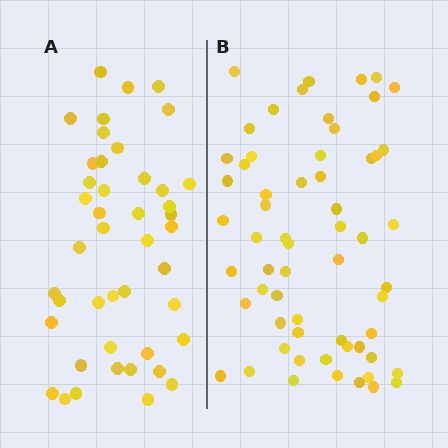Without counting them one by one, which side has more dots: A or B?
Region B (the right region) has more dots.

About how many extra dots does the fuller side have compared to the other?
Region B has approximately 15 more dots than region A.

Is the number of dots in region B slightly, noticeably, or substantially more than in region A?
Region B has noticeably more, but not dramatically so. The ratio is roughly 1.4 to 1.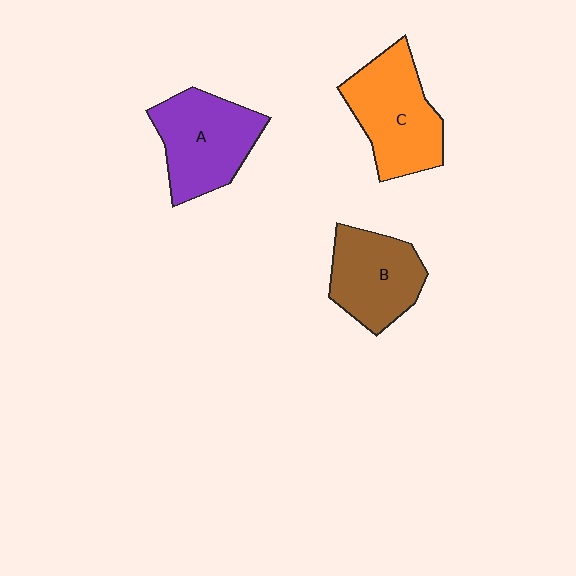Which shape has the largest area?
Shape C (orange).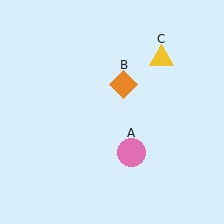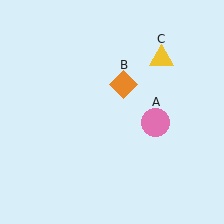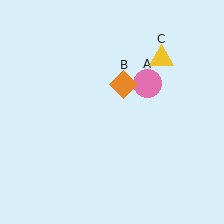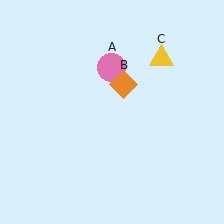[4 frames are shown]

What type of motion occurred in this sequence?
The pink circle (object A) rotated counterclockwise around the center of the scene.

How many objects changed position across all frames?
1 object changed position: pink circle (object A).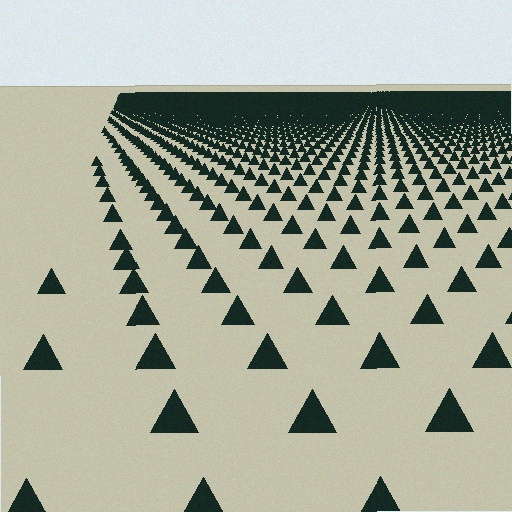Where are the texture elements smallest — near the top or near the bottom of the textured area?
Near the top.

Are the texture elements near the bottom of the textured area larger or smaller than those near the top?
Larger. Near the bottom, elements are closer to the viewer and appear at a bigger on-screen size.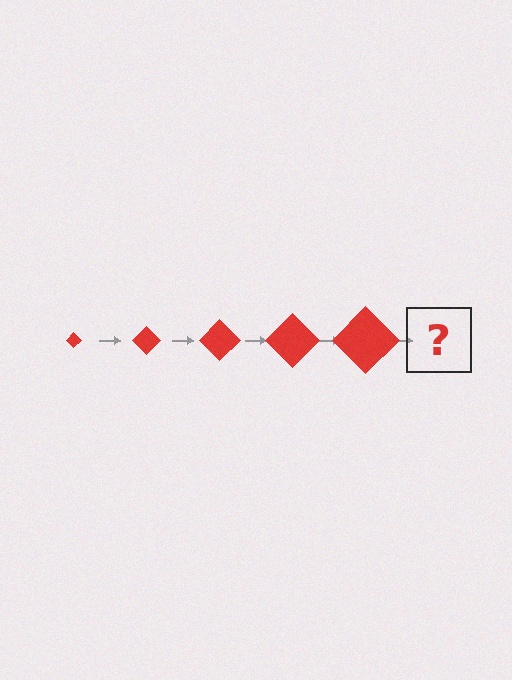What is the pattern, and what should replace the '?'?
The pattern is that the diamond gets progressively larger each step. The '?' should be a red diamond, larger than the previous one.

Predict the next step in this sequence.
The next step is a red diamond, larger than the previous one.